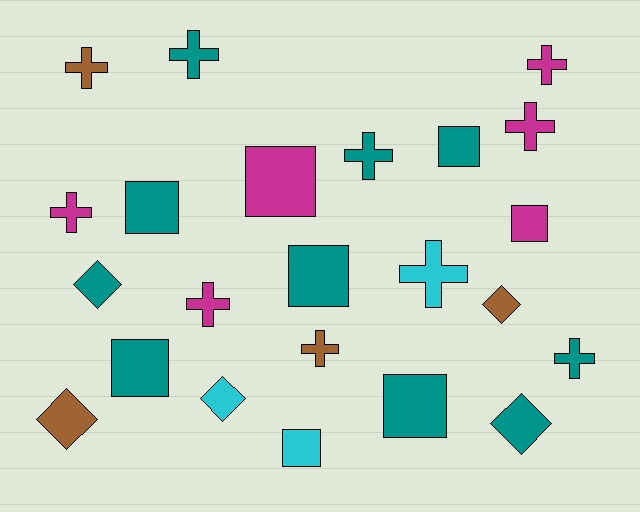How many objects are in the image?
There are 23 objects.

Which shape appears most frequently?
Cross, with 10 objects.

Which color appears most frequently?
Teal, with 10 objects.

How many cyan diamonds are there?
There is 1 cyan diamond.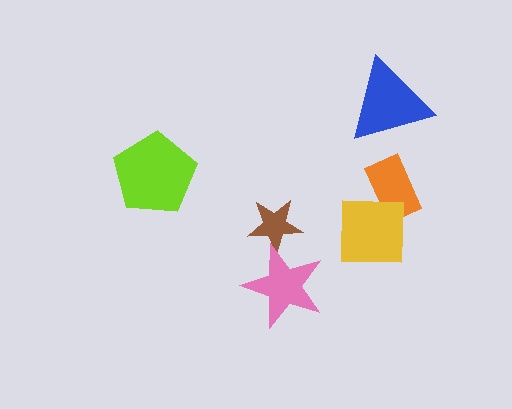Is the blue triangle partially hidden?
No, no other shape covers it.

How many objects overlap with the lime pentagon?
0 objects overlap with the lime pentagon.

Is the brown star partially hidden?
Yes, it is partially covered by another shape.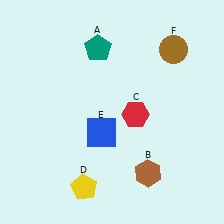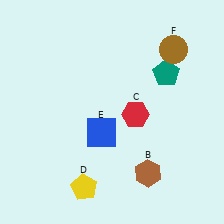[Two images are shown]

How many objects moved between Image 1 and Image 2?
1 object moved between the two images.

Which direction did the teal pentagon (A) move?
The teal pentagon (A) moved right.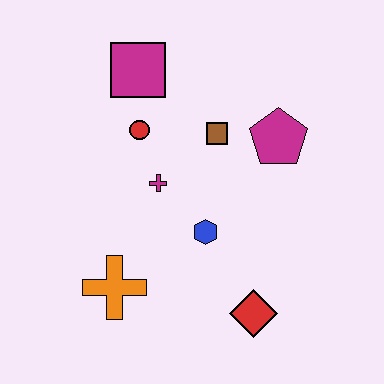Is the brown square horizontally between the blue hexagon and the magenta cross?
No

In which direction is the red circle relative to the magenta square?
The red circle is below the magenta square.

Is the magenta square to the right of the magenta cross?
No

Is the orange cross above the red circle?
No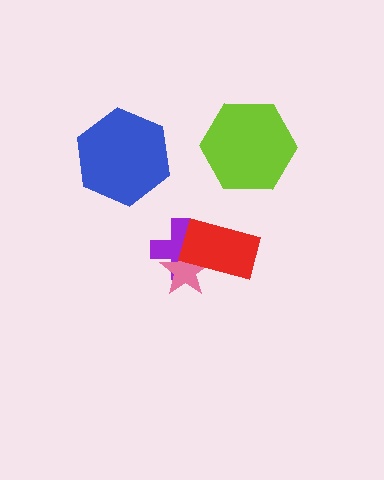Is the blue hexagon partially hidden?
No, no other shape covers it.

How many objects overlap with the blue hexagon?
0 objects overlap with the blue hexagon.